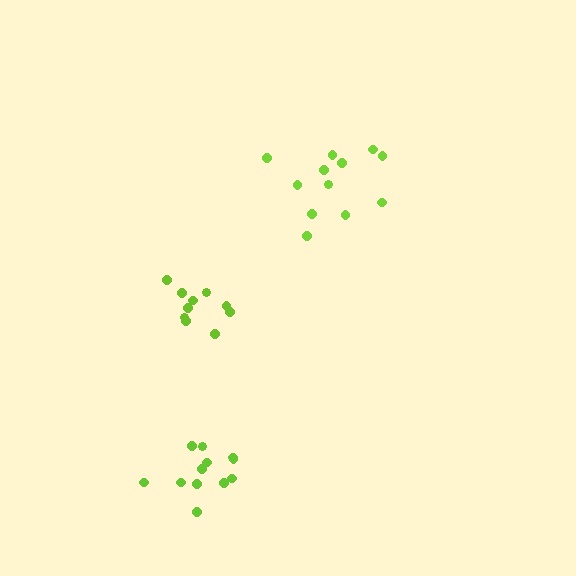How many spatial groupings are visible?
There are 3 spatial groupings.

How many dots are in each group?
Group 1: 10 dots, Group 2: 12 dots, Group 3: 12 dots (34 total).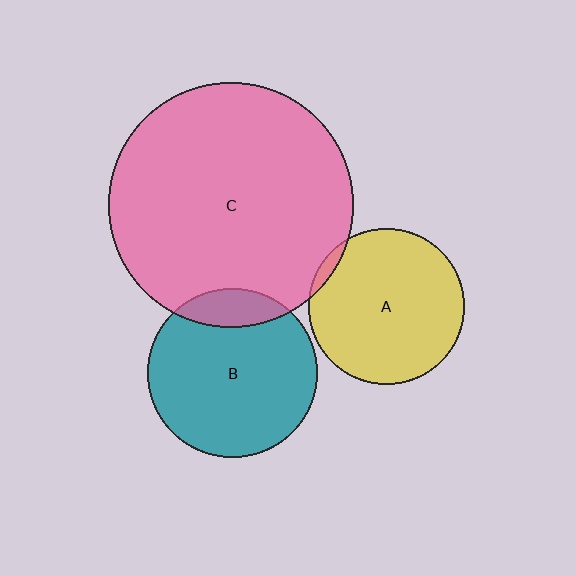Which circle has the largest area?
Circle C (pink).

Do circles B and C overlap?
Yes.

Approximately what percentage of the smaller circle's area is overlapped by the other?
Approximately 15%.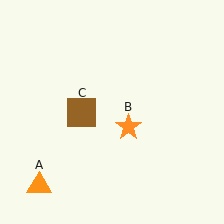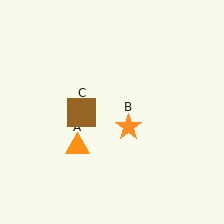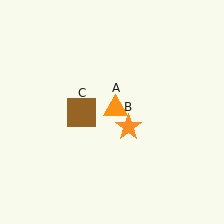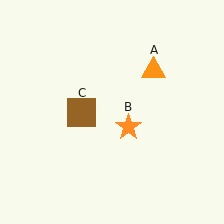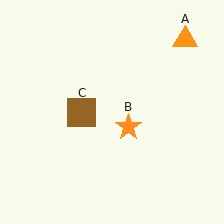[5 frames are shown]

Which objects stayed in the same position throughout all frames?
Orange star (object B) and brown square (object C) remained stationary.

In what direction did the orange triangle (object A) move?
The orange triangle (object A) moved up and to the right.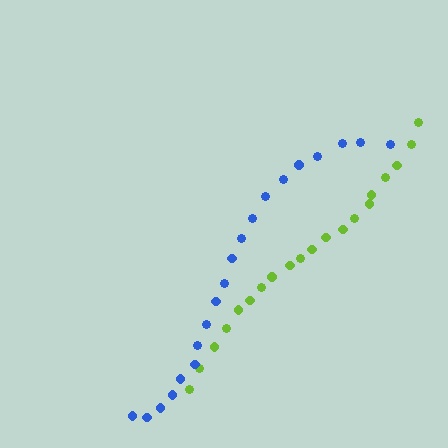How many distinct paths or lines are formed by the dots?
There are 2 distinct paths.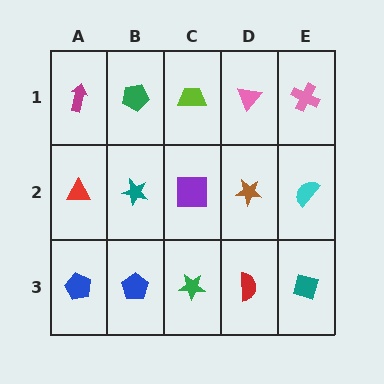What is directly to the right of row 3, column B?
A green star.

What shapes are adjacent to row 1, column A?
A red triangle (row 2, column A), a green pentagon (row 1, column B).